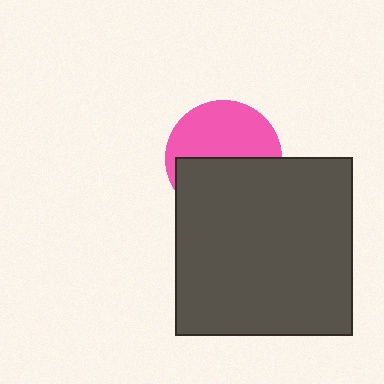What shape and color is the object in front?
The object in front is a dark gray square.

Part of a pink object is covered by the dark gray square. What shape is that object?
It is a circle.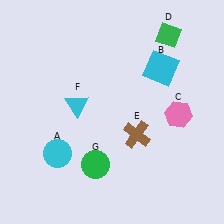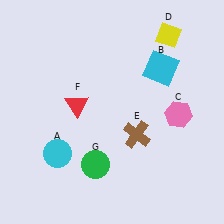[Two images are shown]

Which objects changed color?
D changed from green to yellow. F changed from cyan to red.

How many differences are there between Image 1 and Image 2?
There are 2 differences between the two images.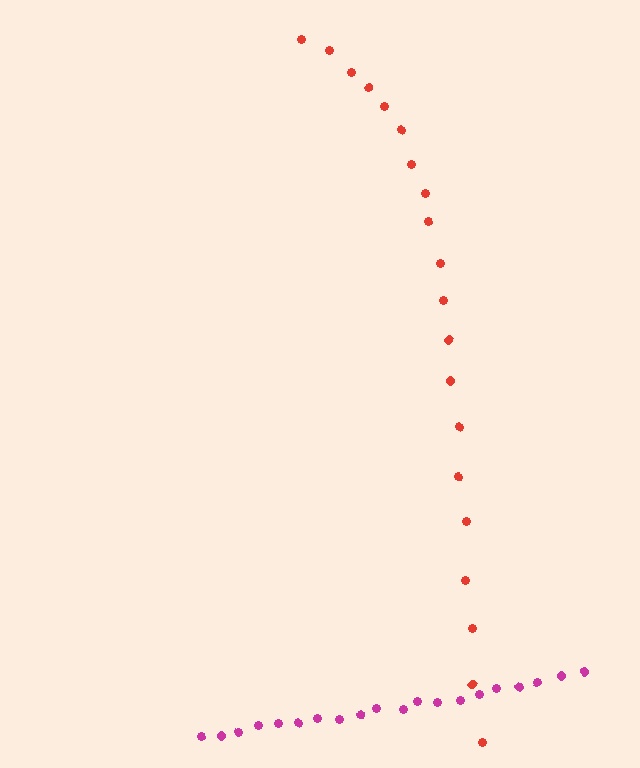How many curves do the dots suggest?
There are 2 distinct paths.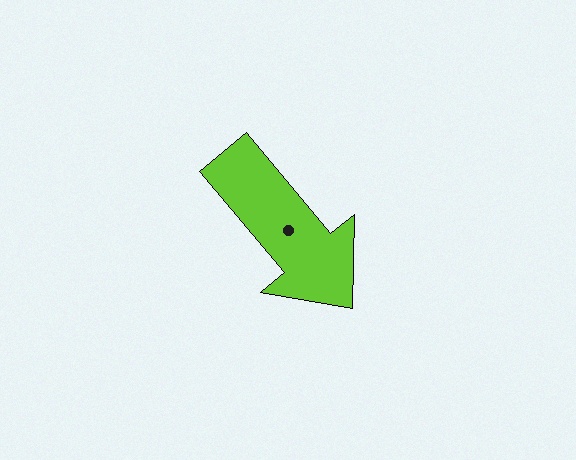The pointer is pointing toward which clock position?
Roughly 5 o'clock.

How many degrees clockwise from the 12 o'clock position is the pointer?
Approximately 140 degrees.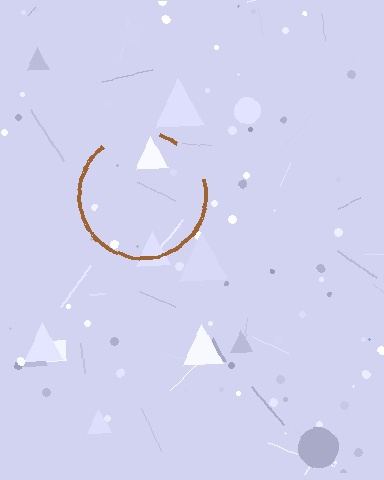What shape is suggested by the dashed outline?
The dashed outline suggests a circle.